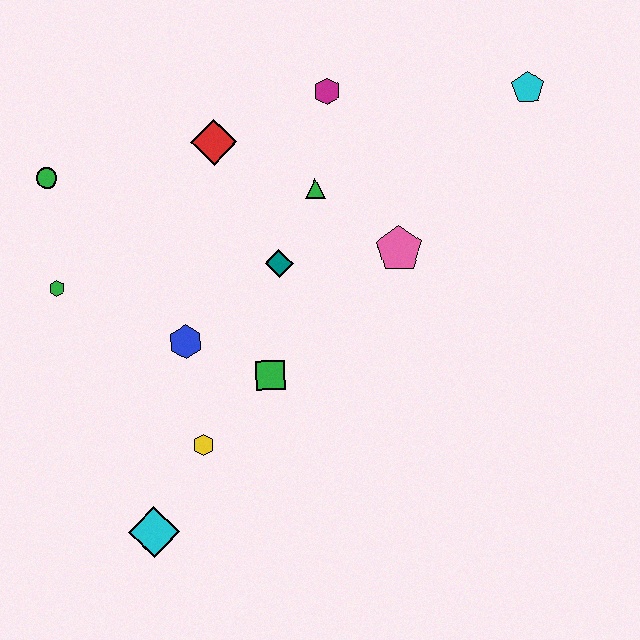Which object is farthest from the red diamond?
The cyan diamond is farthest from the red diamond.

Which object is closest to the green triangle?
The teal diamond is closest to the green triangle.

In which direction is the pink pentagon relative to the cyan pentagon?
The pink pentagon is below the cyan pentagon.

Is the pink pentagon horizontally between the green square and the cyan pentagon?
Yes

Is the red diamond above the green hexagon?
Yes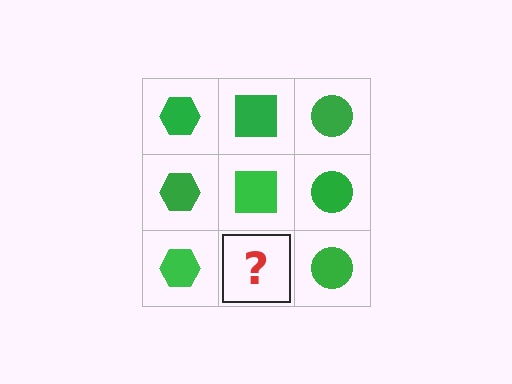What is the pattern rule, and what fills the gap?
The rule is that each column has a consistent shape. The gap should be filled with a green square.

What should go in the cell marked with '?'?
The missing cell should contain a green square.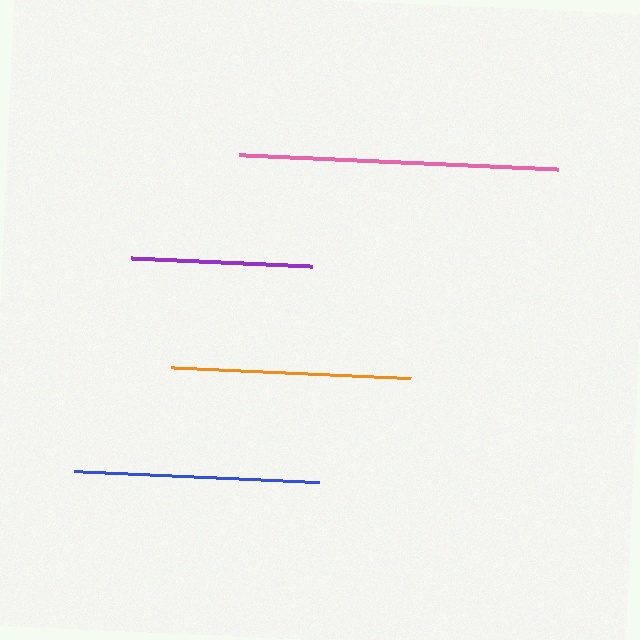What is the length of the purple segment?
The purple segment is approximately 183 pixels long.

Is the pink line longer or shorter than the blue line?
The pink line is longer than the blue line.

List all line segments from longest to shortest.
From longest to shortest: pink, blue, orange, purple.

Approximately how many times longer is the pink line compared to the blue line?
The pink line is approximately 1.3 times the length of the blue line.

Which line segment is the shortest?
The purple line is the shortest at approximately 183 pixels.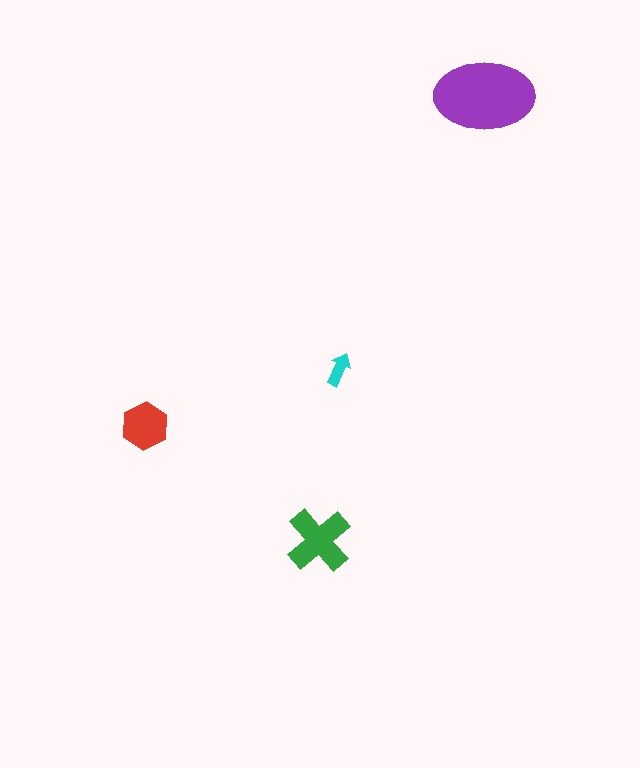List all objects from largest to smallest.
The purple ellipse, the green cross, the red hexagon, the cyan arrow.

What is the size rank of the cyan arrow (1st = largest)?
4th.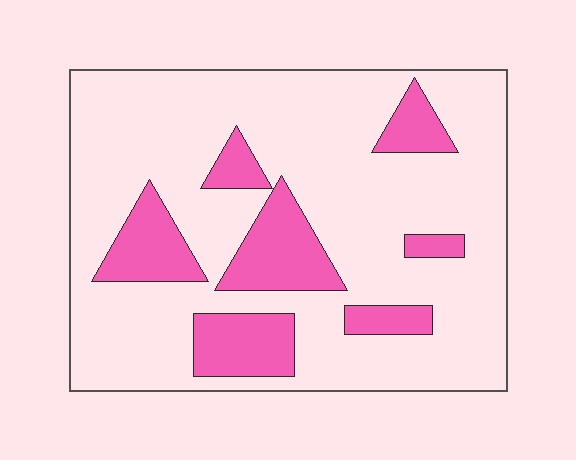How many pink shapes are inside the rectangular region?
7.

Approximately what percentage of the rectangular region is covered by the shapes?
Approximately 20%.